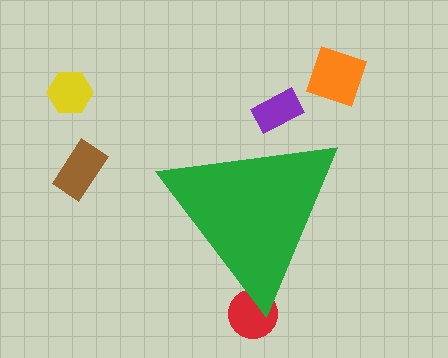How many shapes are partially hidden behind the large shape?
2 shapes are partially hidden.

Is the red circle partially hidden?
Yes, the red circle is partially hidden behind the green triangle.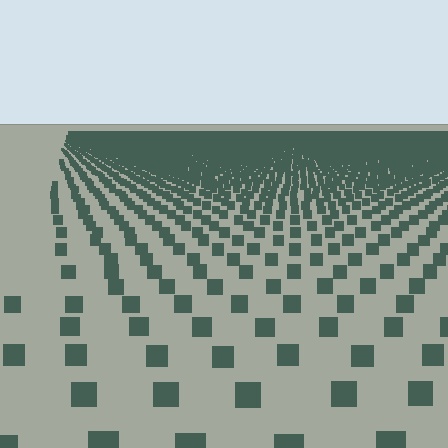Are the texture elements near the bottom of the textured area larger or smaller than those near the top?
Larger. Near the bottom, elements are closer to the viewer and appear at a bigger on-screen size.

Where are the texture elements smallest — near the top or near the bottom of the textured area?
Near the top.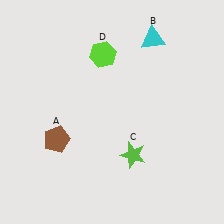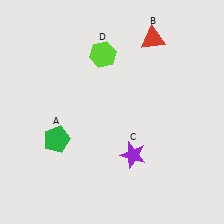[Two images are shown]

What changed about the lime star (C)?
In Image 1, C is lime. In Image 2, it changed to purple.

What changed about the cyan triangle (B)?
In Image 1, B is cyan. In Image 2, it changed to red.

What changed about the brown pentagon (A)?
In Image 1, A is brown. In Image 2, it changed to green.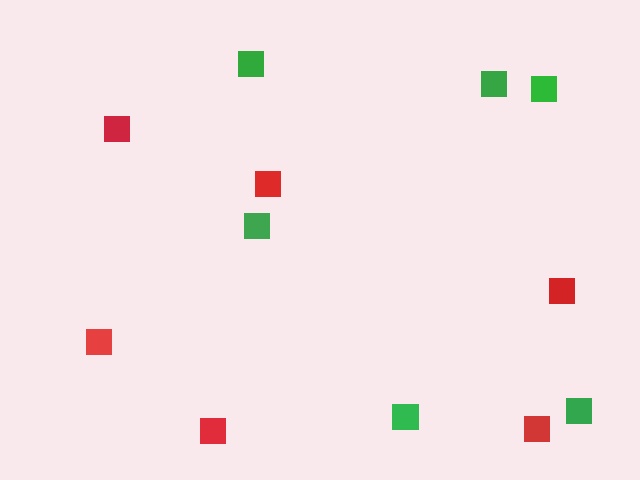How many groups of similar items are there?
There are 2 groups: one group of red squares (6) and one group of green squares (6).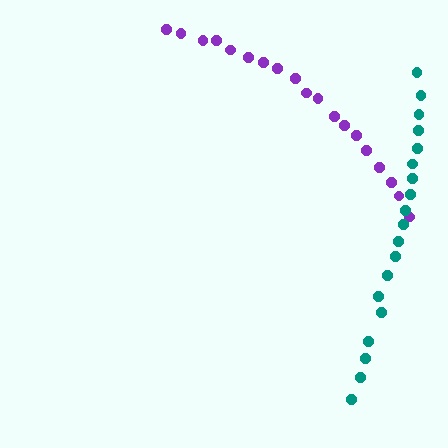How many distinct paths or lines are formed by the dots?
There are 2 distinct paths.